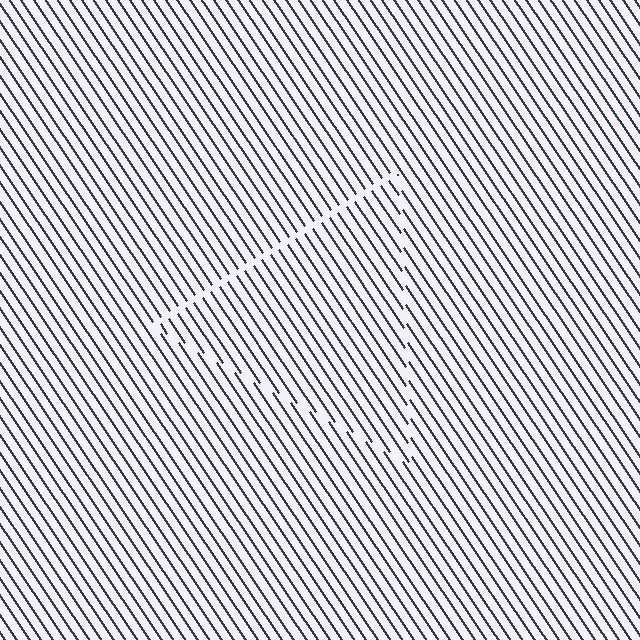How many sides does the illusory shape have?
3 sides — the line-ends trace a triangle.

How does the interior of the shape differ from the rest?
The interior of the shape contains the same grating, shifted by half a period — the contour is defined by the phase discontinuity where line-ends from the inner and outer gratings abut.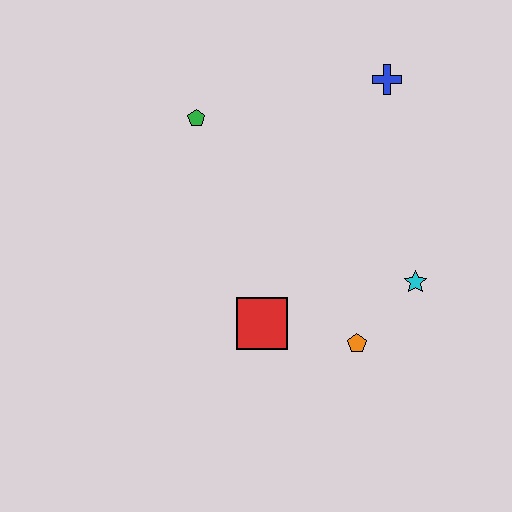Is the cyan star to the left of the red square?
No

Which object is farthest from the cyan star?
The green pentagon is farthest from the cyan star.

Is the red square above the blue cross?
No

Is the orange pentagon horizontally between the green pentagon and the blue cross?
Yes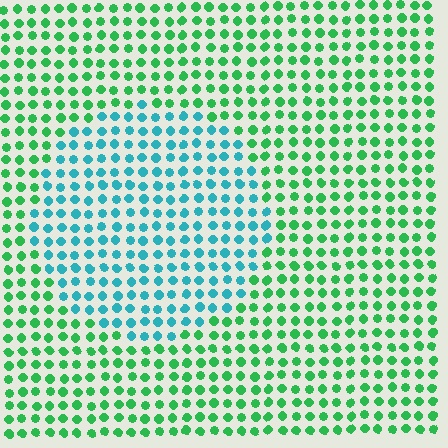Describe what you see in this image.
The image is filled with small green elements in a uniform arrangement. A circle-shaped region is visible where the elements are tinted to a slightly different hue, forming a subtle color boundary.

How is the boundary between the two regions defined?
The boundary is defined purely by a slight shift in hue (about 49 degrees). Spacing, size, and orientation are identical on both sides.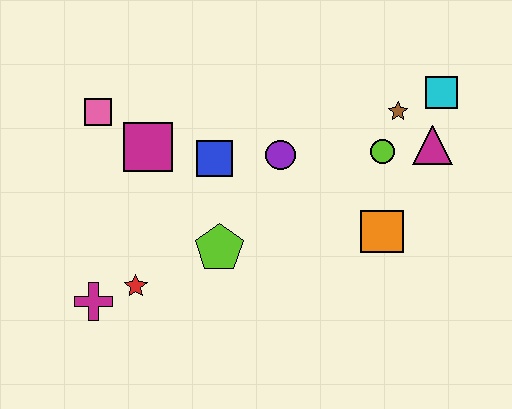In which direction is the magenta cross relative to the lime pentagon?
The magenta cross is to the left of the lime pentagon.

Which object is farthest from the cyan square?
The magenta cross is farthest from the cyan square.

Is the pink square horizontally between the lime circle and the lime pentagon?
No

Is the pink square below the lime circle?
No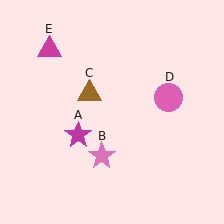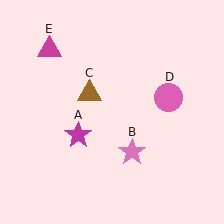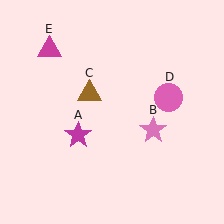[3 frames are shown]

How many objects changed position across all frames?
1 object changed position: pink star (object B).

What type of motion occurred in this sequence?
The pink star (object B) rotated counterclockwise around the center of the scene.